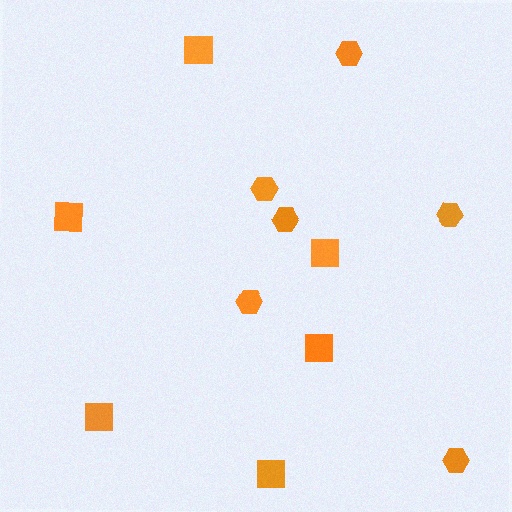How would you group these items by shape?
There are 2 groups: one group of hexagons (6) and one group of squares (6).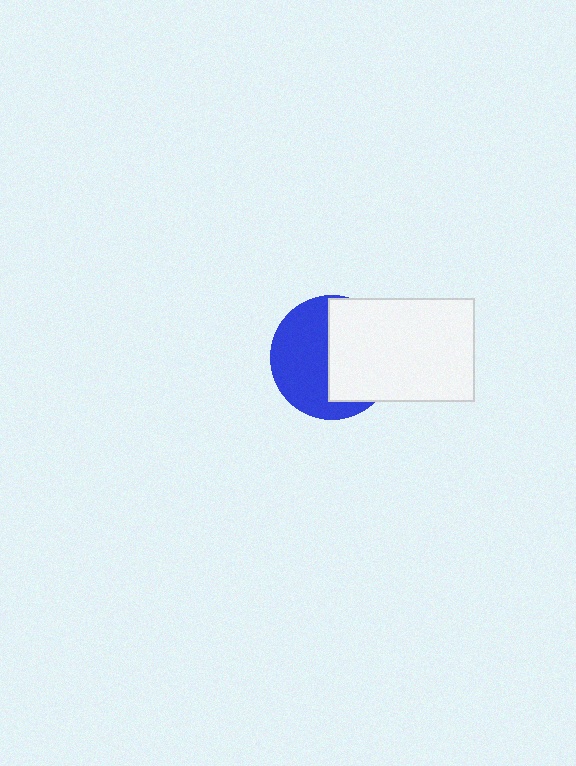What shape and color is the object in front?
The object in front is a white rectangle.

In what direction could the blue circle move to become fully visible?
The blue circle could move left. That would shift it out from behind the white rectangle entirely.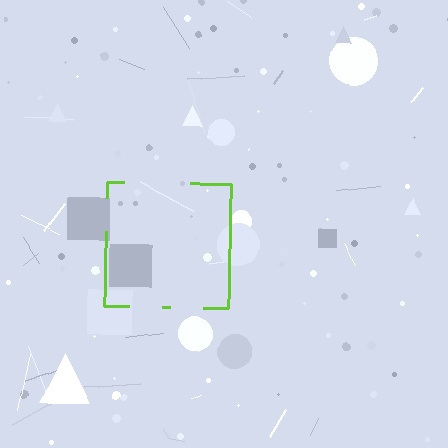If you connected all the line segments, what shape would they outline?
They would outline a square.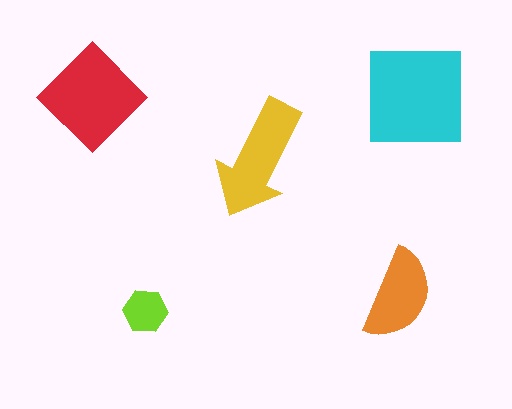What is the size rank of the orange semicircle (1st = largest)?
4th.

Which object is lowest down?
The lime hexagon is bottommost.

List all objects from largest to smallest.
The cyan square, the red diamond, the yellow arrow, the orange semicircle, the lime hexagon.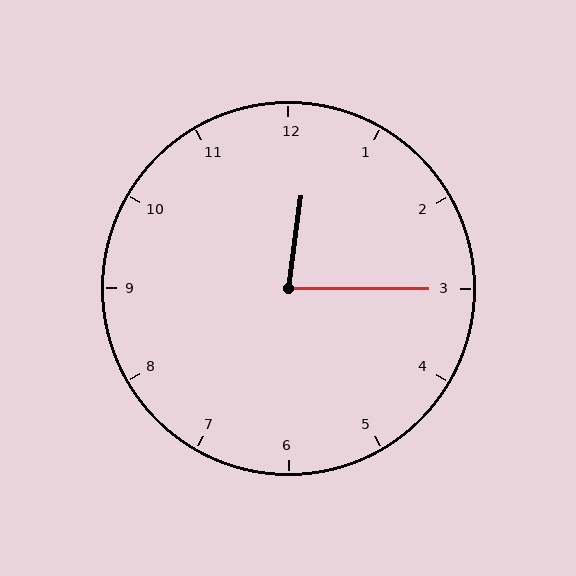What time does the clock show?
12:15.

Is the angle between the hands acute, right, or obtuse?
It is acute.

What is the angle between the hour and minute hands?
Approximately 82 degrees.